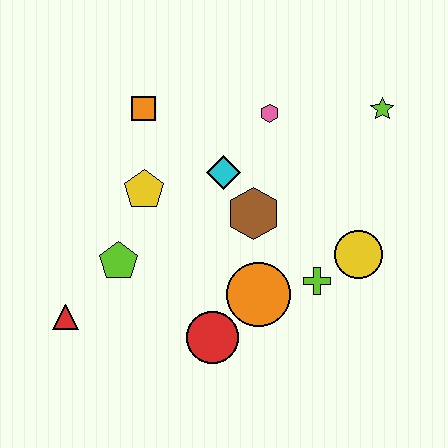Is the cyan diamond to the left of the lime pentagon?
No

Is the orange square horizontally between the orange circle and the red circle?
No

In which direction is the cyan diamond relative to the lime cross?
The cyan diamond is above the lime cross.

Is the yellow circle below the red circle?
No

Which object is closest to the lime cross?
The yellow circle is closest to the lime cross.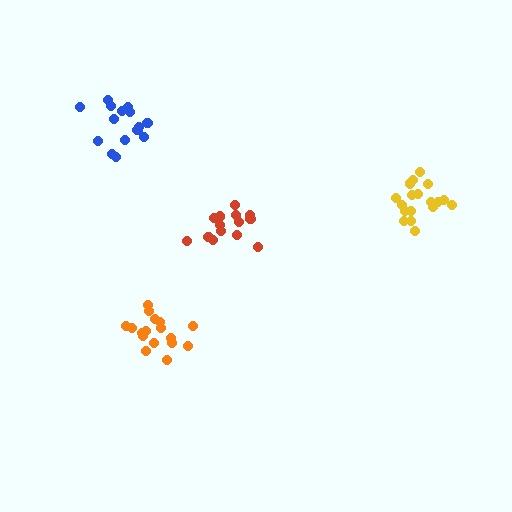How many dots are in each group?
Group 1: 17 dots, Group 2: 16 dots, Group 3: 18 dots, Group 4: 15 dots (66 total).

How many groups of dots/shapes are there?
There are 4 groups.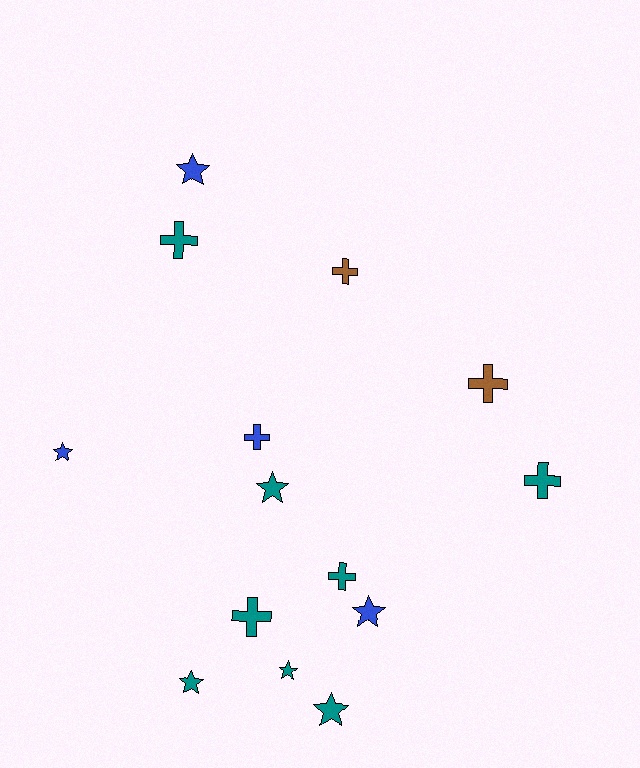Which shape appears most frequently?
Cross, with 7 objects.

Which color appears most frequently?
Teal, with 8 objects.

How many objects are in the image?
There are 14 objects.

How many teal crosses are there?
There are 4 teal crosses.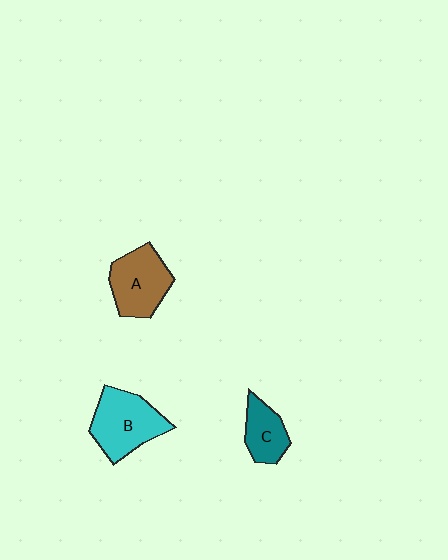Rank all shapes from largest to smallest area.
From largest to smallest: B (cyan), A (brown), C (teal).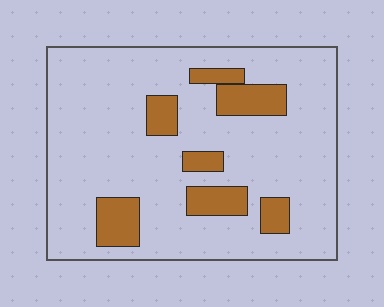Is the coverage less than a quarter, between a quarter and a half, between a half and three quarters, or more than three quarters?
Less than a quarter.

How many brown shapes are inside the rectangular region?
7.